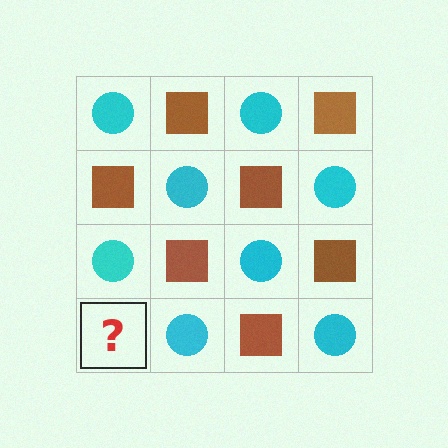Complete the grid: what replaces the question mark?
The question mark should be replaced with a brown square.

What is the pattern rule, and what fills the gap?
The rule is that it alternates cyan circle and brown square in a checkerboard pattern. The gap should be filled with a brown square.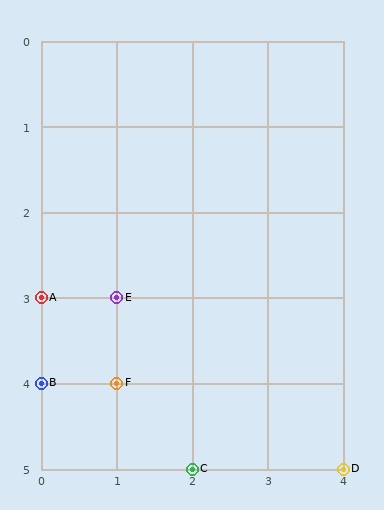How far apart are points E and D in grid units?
Points E and D are 3 columns and 2 rows apart (about 3.6 grid units diagonally).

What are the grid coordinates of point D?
Point D is at grid coordinates (4, 5).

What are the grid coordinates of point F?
Point F is at grid coordinates (1, 4).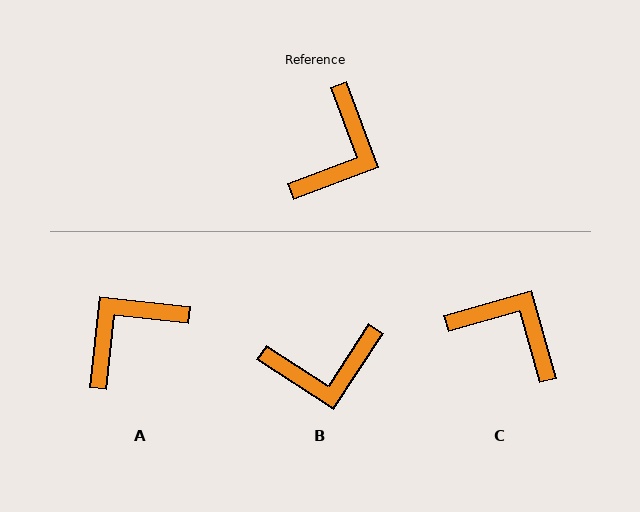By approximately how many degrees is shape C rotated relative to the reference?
Approximately 85 degrees counter-clockwise.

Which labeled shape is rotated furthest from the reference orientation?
A, about 153 degrees away.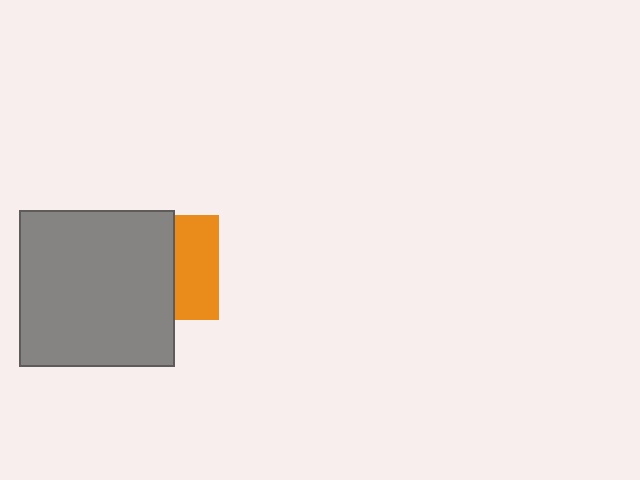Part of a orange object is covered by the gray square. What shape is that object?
It is a square.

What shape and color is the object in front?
The object in front is a gray square.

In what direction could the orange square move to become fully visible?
The orange square could move right. That would shift it out from behind the gray square entirely.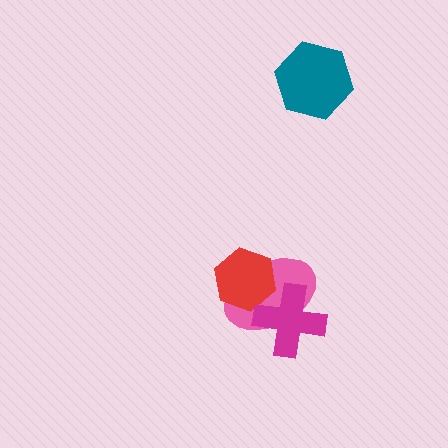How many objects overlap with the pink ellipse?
2 objects overlap with the pink ellipse.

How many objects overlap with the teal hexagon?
0 objects overlap with the teal hexagon.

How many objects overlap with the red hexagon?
2 objects overlap with the red hexagon.